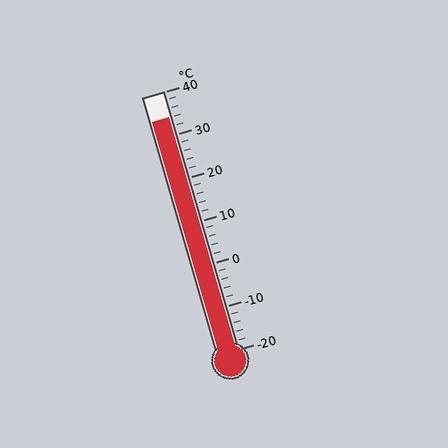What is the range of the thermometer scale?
The thermometer scale ranges from -20°C to 40°C.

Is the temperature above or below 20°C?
The temperature is above 20°C.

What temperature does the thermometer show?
The thermometer shows approximately 34°C.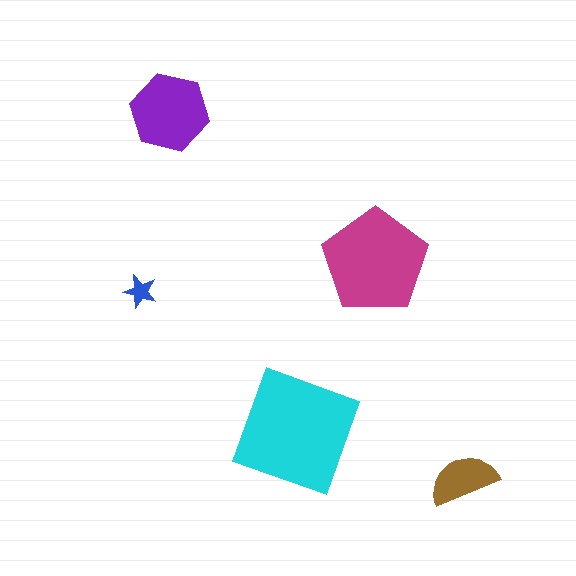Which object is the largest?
The cyan square.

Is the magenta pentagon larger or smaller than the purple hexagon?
Larger.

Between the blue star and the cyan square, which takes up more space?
The cyan square.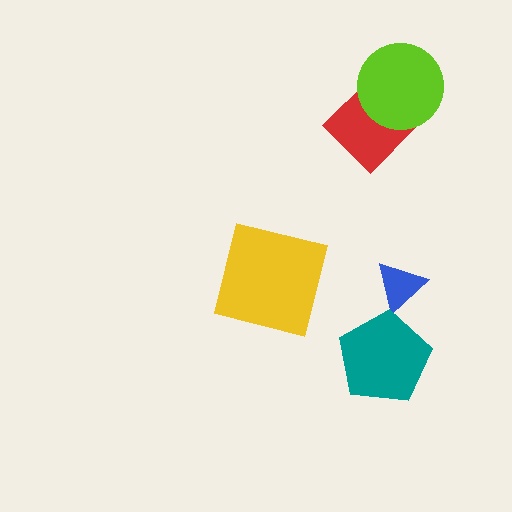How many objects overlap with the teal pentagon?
0 objects overlap with the teal pentagon.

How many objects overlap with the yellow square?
0 objects overlap with the yellow square.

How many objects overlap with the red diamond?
1 object overlaps with the red diamond.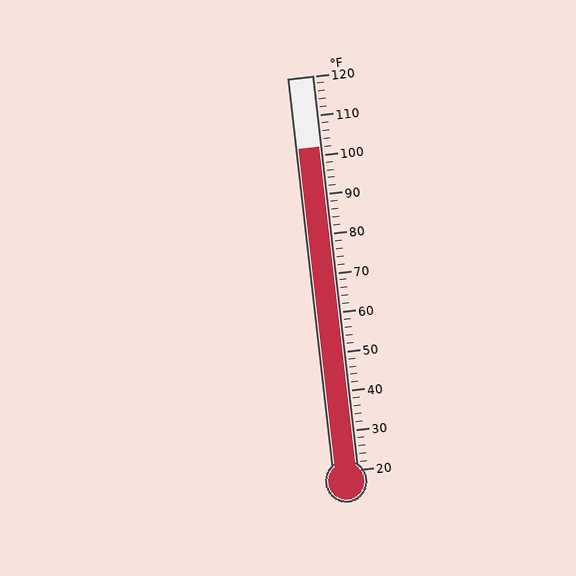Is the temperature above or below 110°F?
The temperature is below 110°F.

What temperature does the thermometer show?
The thermometer shows approximately 102°F.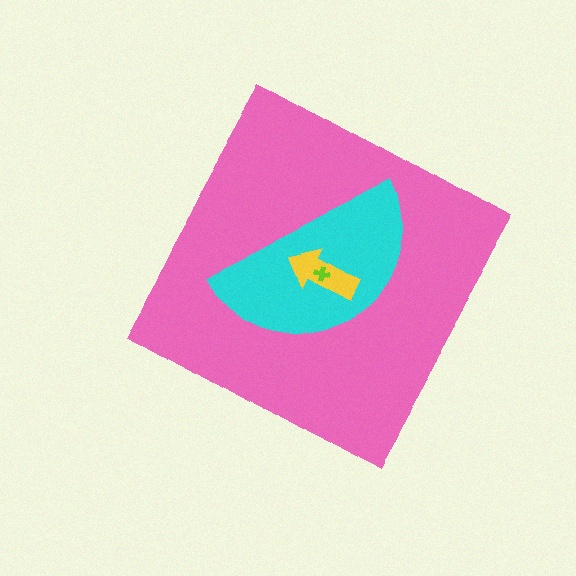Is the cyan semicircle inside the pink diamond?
Yes.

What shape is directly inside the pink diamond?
The cyan semicircle.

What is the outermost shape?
The pink diamond.